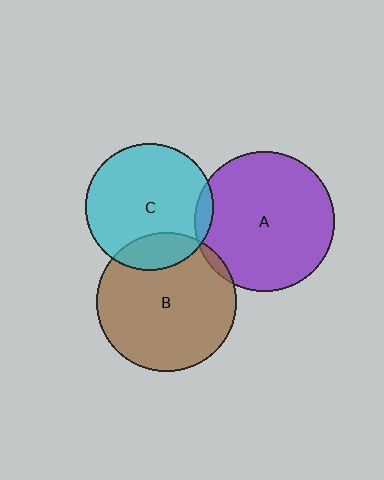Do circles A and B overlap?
Yes.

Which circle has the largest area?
Circle A (purple).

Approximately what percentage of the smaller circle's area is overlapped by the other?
Approximately 5%.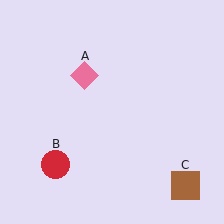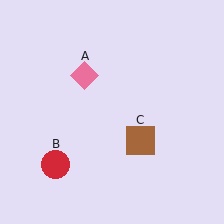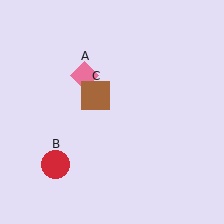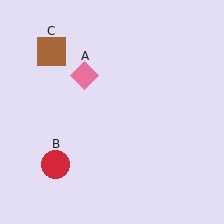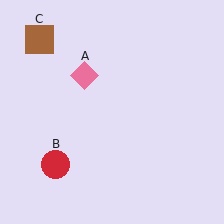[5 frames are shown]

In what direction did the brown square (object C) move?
The brown square (object C) moved up and to the left.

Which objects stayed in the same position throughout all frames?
Pink diamond (object A) and red circle (object B) remained stationary.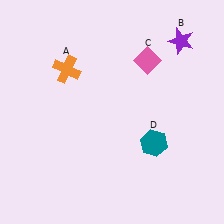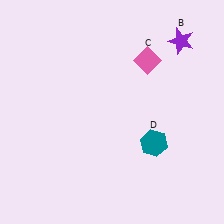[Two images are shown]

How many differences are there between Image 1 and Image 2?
There is 1 difference between the two images.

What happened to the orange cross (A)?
The orange cross (A) was removed in Image 2. It was in the top-left area of Image 1.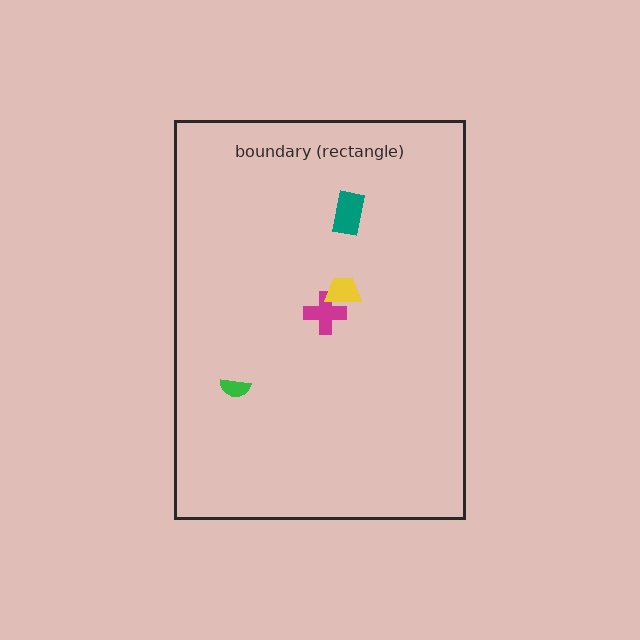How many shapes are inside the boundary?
4 inside, 0 outside.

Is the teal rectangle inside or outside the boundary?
Inside.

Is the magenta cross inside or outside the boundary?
Inside.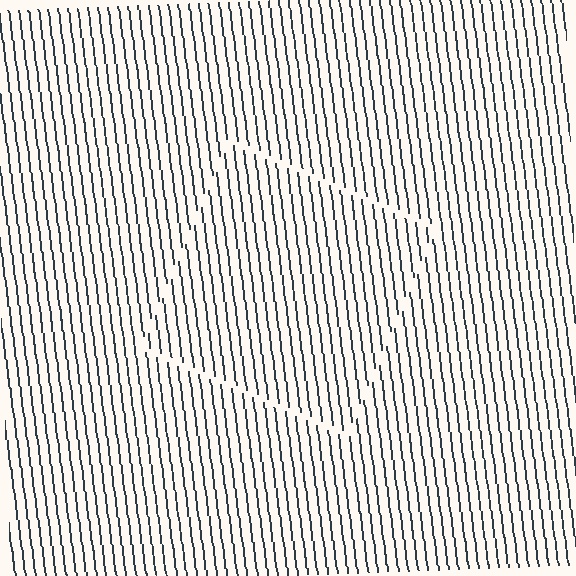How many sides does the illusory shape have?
4 sides — the line-ends trace a square.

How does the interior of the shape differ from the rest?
The interior of the shape contains the same grating, shifted by half a period — the contour is defined by the phase discontinuity where line-ends from the inner and outer gratings abut.